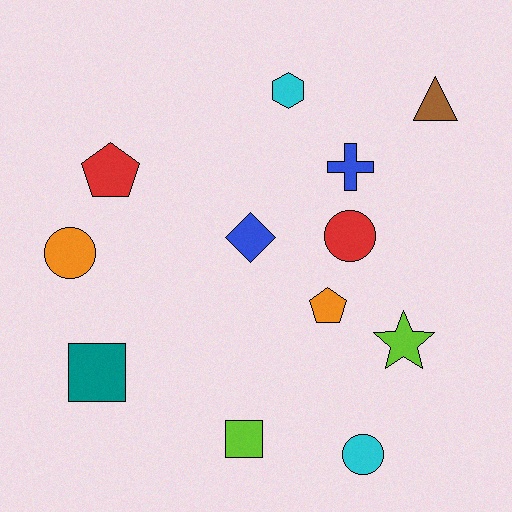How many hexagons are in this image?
There is 1 hexagon.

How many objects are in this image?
There are 12 objects.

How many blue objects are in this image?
There are 2 blue objects.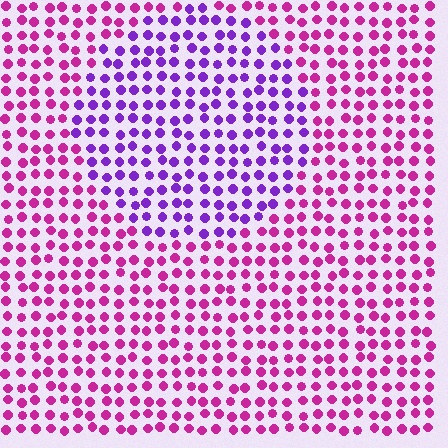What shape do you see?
I see a circle.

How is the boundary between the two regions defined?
The boundary is defined purely by a slight shift in hue (about 43 degrees). Spacing, size, and orientation are identical on both sides.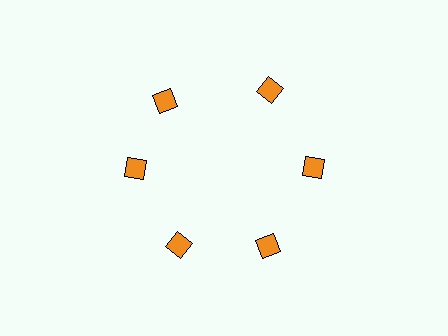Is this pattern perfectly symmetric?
No. The 6 orange squares are arranged in a ring, but one element near the 11 o'clock position is rotated out of alignment along the ring, breaking the 6-fold rotational symmetry.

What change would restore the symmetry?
The symmetry would be restored by rotating it back into even spacing with its neighbors so that all 6 squares sit at equal angles and equal distance from the center.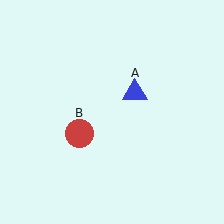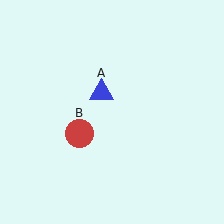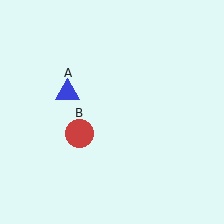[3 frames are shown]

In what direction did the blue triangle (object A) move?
The blue triangle (object A) moved left.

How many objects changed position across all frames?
1 object changed position: blue triangle (object A).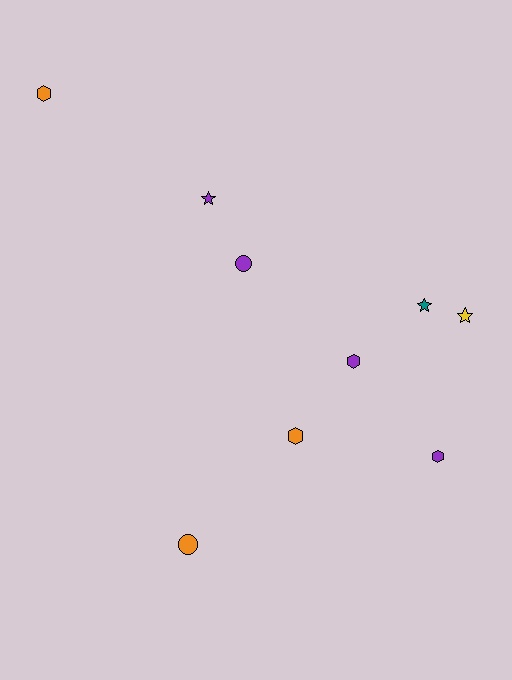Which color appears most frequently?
Purple, with 4 objects.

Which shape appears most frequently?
Hexagon, with 4 objects.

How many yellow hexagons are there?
There are no yellow hexagons.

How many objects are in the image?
There are 9 objects.